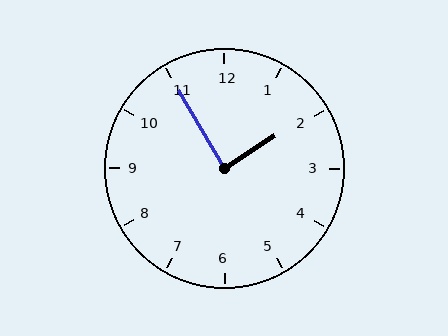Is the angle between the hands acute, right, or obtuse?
It is right.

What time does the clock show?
1:55.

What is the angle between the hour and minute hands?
Approximately 88 degrees.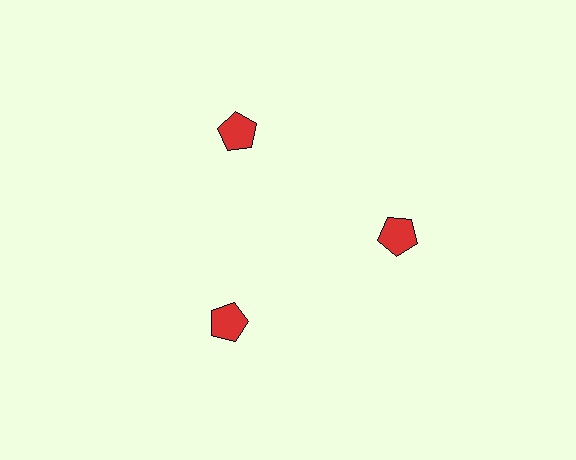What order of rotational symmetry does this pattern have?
This pattern has 3-fold rotational symmetry.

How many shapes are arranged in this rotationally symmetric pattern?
There are 3 shapes, arranged in 3 groups of 1.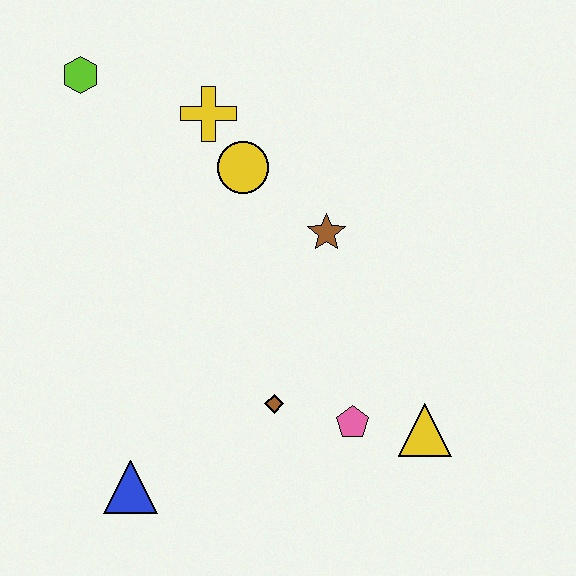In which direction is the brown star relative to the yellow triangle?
The brown star is above the yellow triangle.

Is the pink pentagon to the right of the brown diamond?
Yes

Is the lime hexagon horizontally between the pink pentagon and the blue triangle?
No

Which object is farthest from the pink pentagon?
The lime hexagon is farthest from the pink pentagon.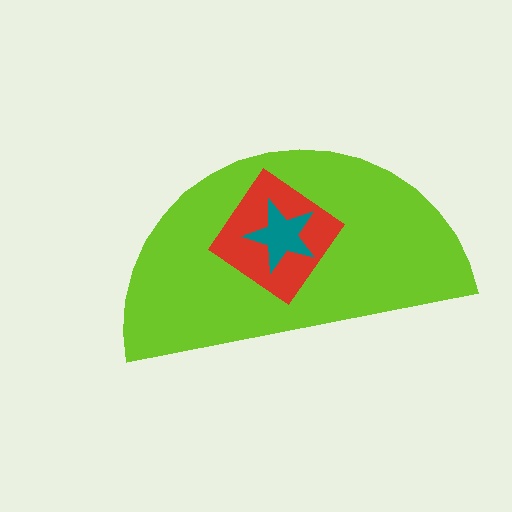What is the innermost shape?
The teal star.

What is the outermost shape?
The lime semicircle.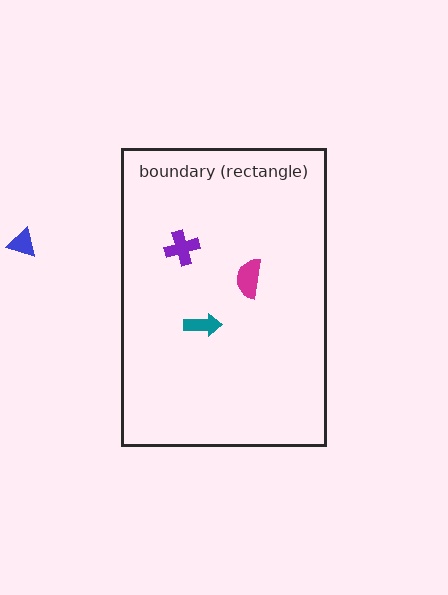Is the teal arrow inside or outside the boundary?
Inside.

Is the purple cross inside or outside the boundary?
Inside.